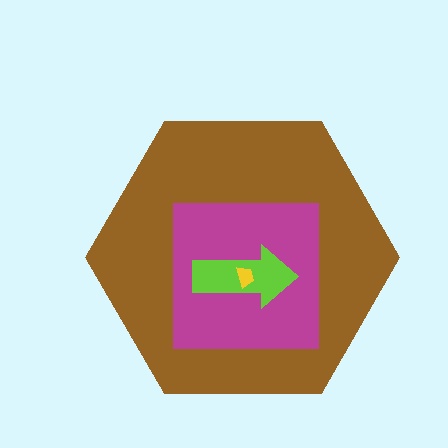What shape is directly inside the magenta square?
The lime arrow.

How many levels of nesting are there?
4.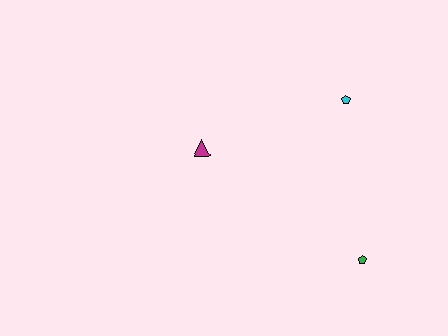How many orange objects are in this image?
There are no orange objects.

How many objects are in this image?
There are 3 objects.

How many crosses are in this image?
There are no crosses.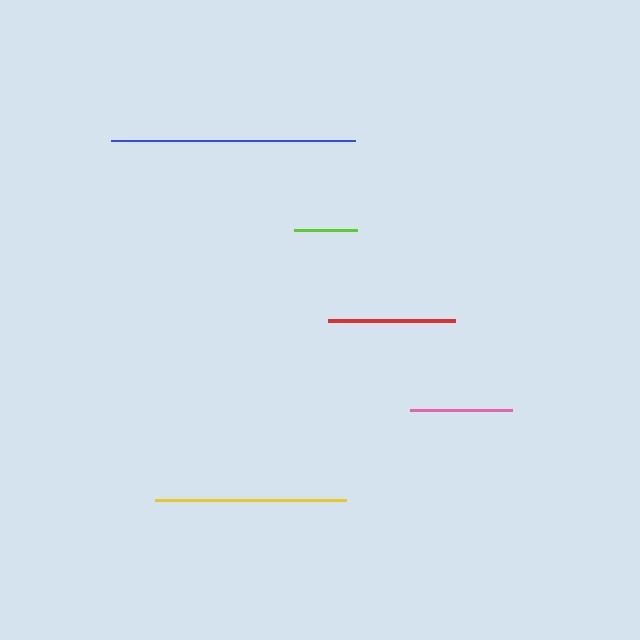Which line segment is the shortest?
The lime line is the shortest at approximately 64 pixels.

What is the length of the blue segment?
The blue segment is approximately 244 pixels long.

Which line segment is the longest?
The blue line is the longest at approximately 244 pixels.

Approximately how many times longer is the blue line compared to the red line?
The blue line is approximately 1.9 times the length of the red line.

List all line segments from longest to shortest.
From longest to shortest: blue, yellow, red, pink, lime.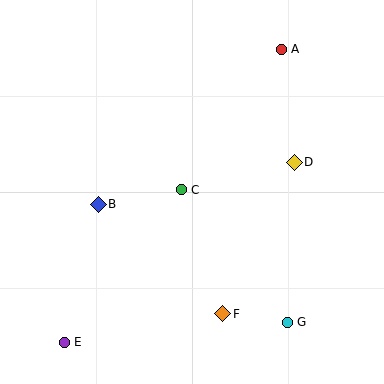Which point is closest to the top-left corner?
Point B is closest to the top-left corner.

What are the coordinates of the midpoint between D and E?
The midpoint between D and E is at (179, 252).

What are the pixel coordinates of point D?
Point D is at (294, 162).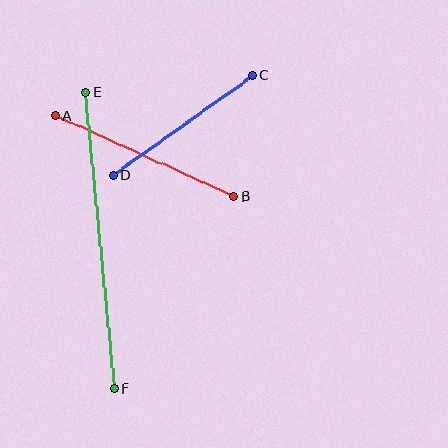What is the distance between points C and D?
The distance is approximately 172 pixels.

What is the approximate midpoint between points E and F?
The midpoint is at approximately (100, 241) pixels.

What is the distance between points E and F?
The distance is approximately 298 pixels.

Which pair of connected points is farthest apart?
Points E and F are farthest apart.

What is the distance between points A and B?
The distance is approximately 196 pixels.